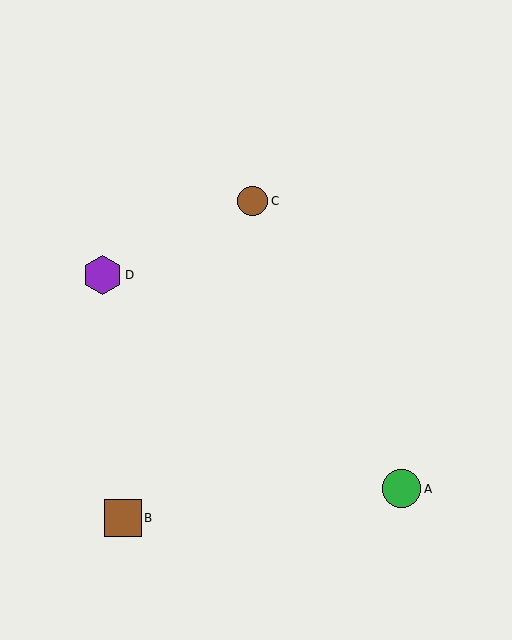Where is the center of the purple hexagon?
The center of the purple hexagon is at (102, 275).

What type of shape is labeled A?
Shape A is a green circle.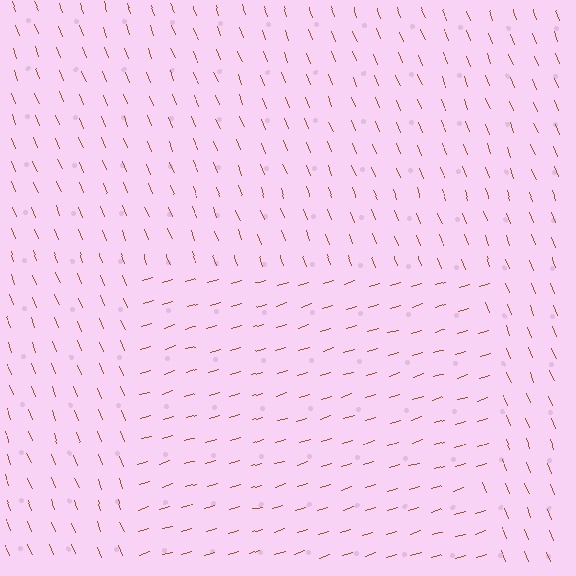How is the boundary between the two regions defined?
The boundary is defined purely by a change in line orientation (approximately 85 degrees difference). All lines are the same color and thickness.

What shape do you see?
I see a rectangle.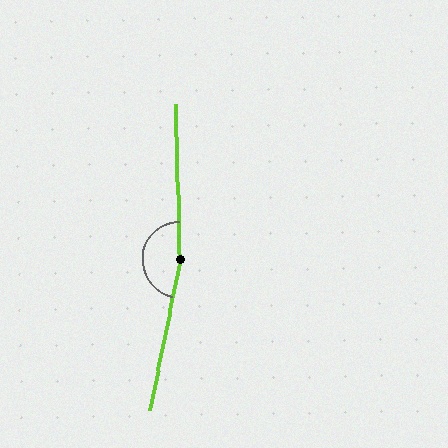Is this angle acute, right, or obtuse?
It is obtuse.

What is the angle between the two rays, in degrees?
Approximately 167 degrees.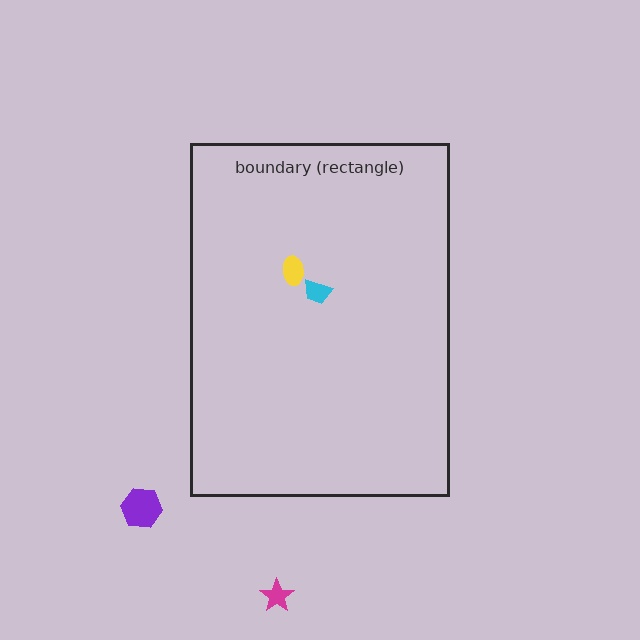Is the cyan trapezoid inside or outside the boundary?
Inside.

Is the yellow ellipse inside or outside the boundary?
Inside.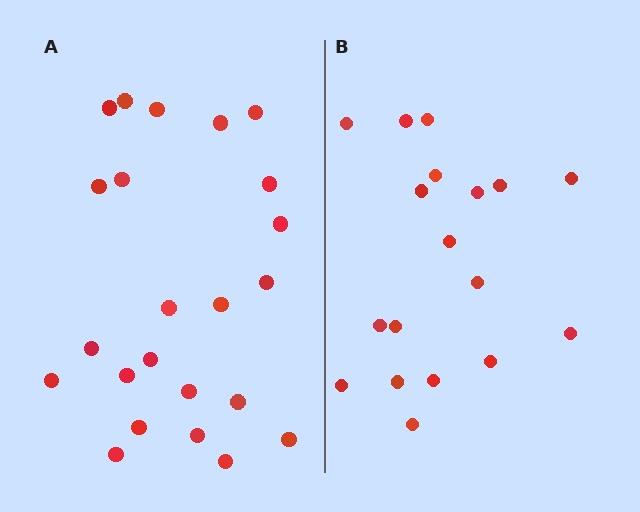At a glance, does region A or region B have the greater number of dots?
Region A (the left region) has more dots.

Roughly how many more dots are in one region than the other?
Region A has about 5 more dots than region B.